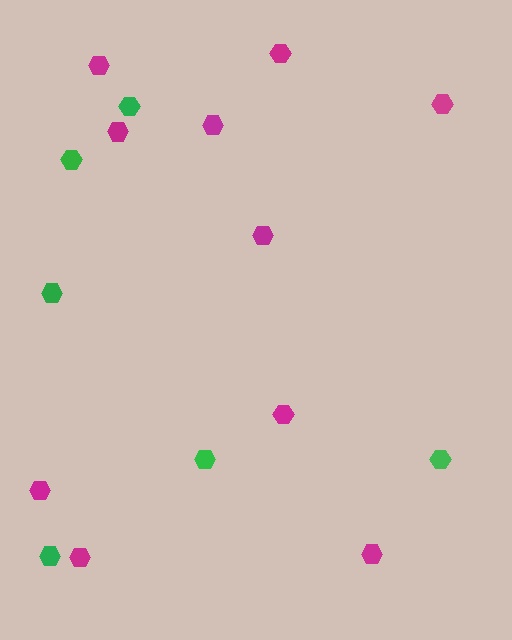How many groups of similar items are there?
There are 2 groups: one group of green hexagons (6) and one group of magenta hexagons (10).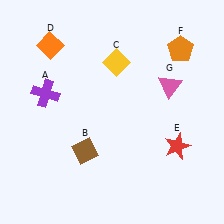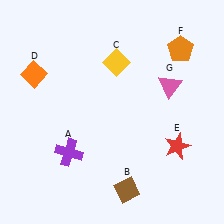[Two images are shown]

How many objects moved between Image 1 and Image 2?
3 objects moved between the two images.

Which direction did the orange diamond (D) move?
The orange diamond (D) moved down.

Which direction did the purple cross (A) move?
The purple cross (A) moved down.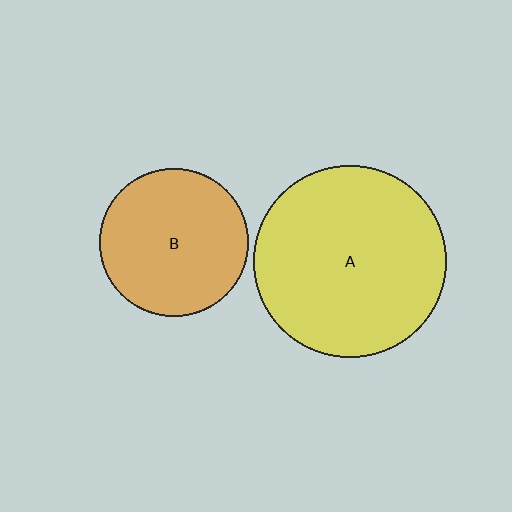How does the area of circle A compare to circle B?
Approximately 1.7 times.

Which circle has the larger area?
Circle A (yellow).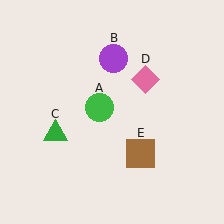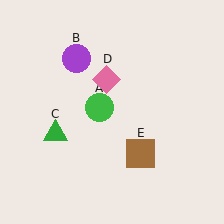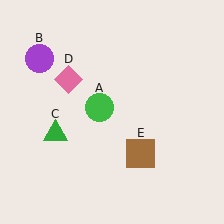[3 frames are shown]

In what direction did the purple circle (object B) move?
The purple circle (object B) moved left.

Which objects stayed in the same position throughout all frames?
Green circle (object A) and green triangle (object C) and brown square (object E) remained stationary.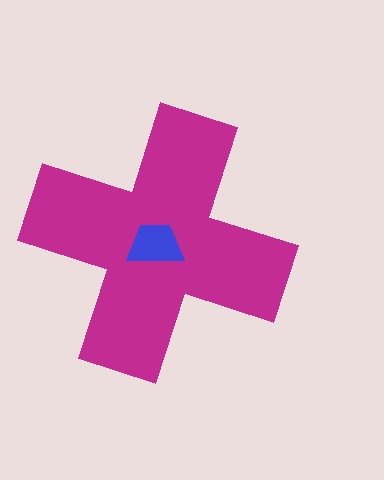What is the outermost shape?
The magenta cross.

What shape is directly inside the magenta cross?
The blue trapezoid.